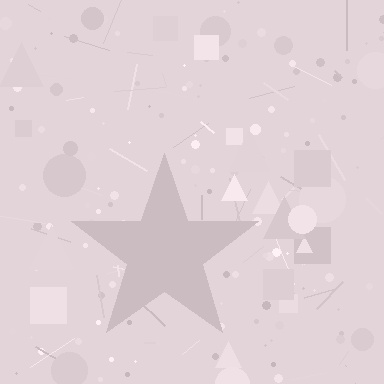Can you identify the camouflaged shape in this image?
The camouflaged shape is a star.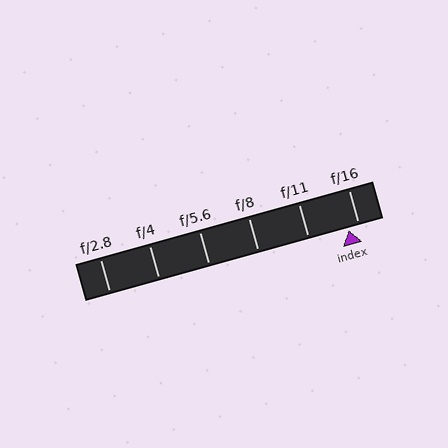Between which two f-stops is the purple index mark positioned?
The index mark is between f/11 and f/16.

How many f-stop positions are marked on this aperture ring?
There are 6 f-stop positions marked.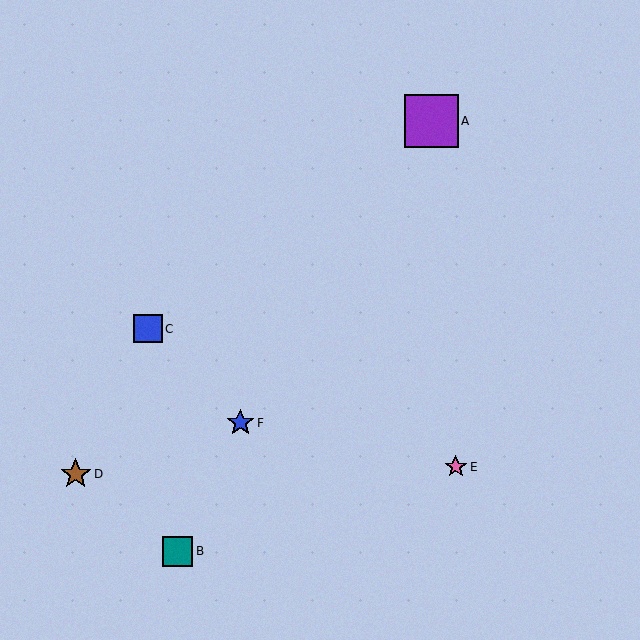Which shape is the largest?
The purple square (labeled A) is the largest.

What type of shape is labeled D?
Shape D is a brown star.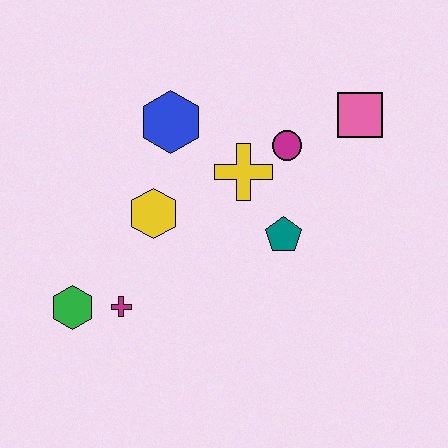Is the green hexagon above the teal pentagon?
No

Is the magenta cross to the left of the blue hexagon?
Yes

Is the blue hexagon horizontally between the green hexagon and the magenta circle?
Yes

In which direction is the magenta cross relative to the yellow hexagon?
The magenta cross is below the yellow hexagon.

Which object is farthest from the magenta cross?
The pink square is farthest from the magenta cross.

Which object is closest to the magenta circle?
The yellow cross is closest to the magenta circle.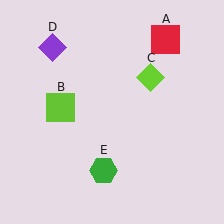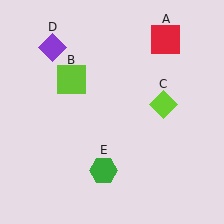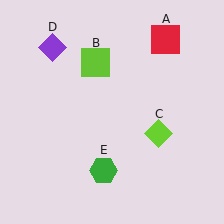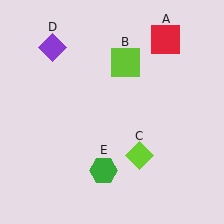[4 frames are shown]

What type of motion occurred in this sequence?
The lime square (object B), lime diamond (object C) rotated clockwise around the center of the scene.